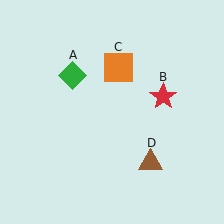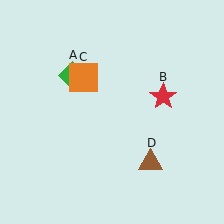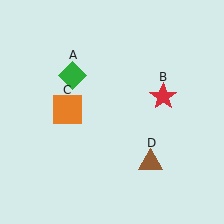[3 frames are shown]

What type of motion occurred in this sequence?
The orange square (object C) rotated counterclockwise around the center of the scene.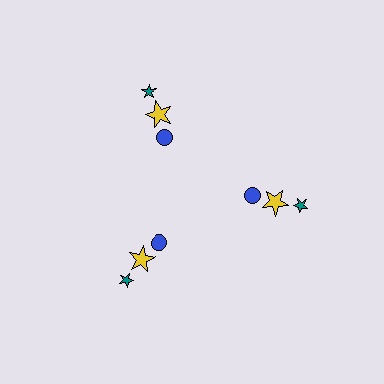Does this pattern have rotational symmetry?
Yes, this pattern has 3-fold rotational symmetry. It looks the same after rotating 120 degrees around the center.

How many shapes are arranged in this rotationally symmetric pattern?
There are 9 shapes, arranged in 3 groups of 3.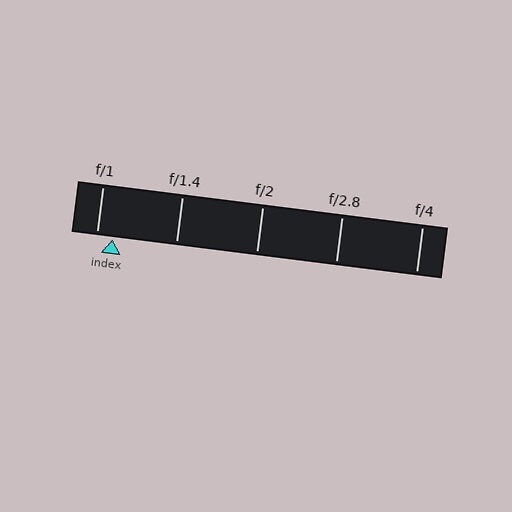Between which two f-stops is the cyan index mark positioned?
The index mark is between f/1 and f/1.4.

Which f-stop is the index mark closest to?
The index mark is closest to f/1.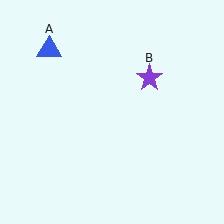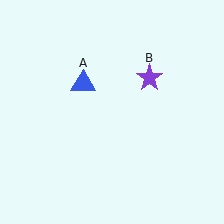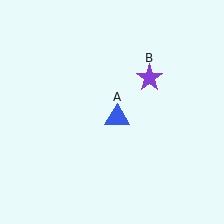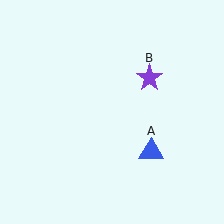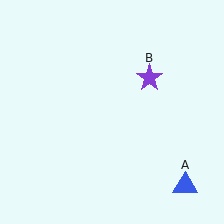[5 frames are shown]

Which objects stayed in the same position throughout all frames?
Purple star (object B) remained stationary.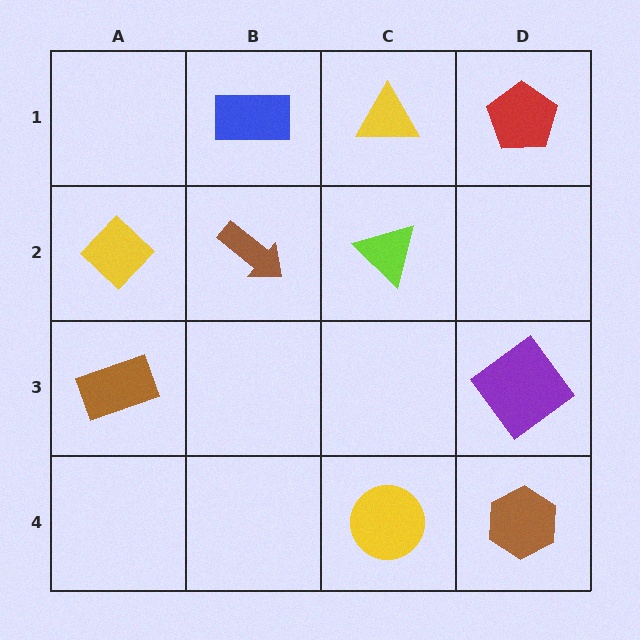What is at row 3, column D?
A purple diamond.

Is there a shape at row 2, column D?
No, that cell is empty.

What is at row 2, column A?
A yellow diamond.